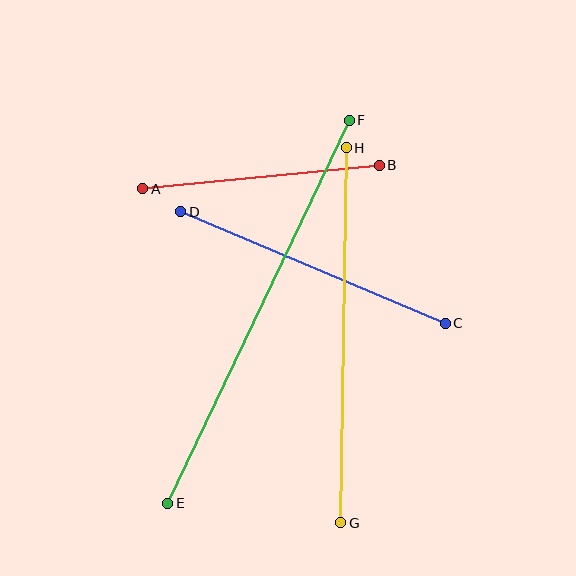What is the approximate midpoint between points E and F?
The midpoint is at approximately (258, 312) pixels.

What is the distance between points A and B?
The distance is approximately 238 pixels.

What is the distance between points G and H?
The distance is approximately 375 pixels.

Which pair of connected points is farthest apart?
Points E and F are farthest apart.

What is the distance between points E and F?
The distance is approximately 424 pixels.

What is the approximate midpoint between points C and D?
The midpoint is at approximately (313, 268) pixels.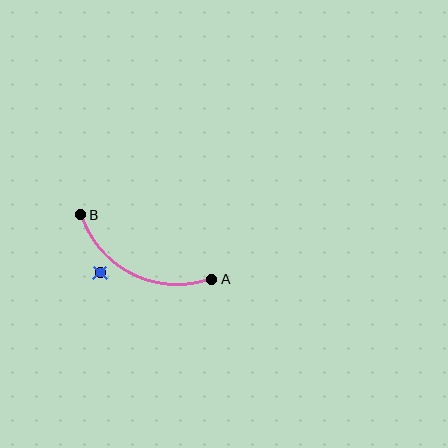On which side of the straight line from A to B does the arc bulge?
The arc bulges below the straight line connecting A and B.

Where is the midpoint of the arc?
The arc midpoint is the point on the curve farthest from the straight line joining A and B. It sits below that line.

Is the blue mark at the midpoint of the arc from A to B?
No — the blue mark does not lie on the arc at all. It sits slightly outside the curve.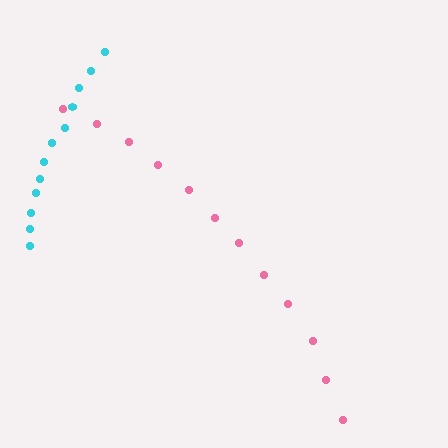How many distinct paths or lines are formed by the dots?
There are 2 distinct paths.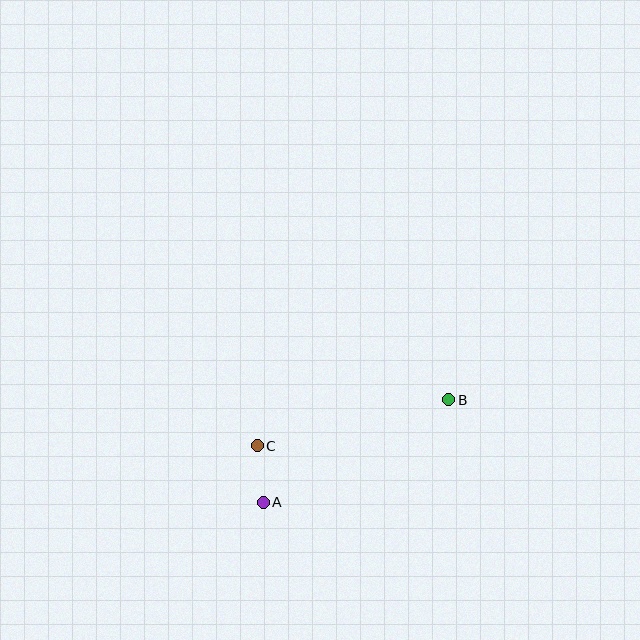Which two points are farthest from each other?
Points A and B are farthest from each other.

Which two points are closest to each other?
Points A and C are closest to each other.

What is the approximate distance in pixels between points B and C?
The distance between B and C is approximately 197 pixels.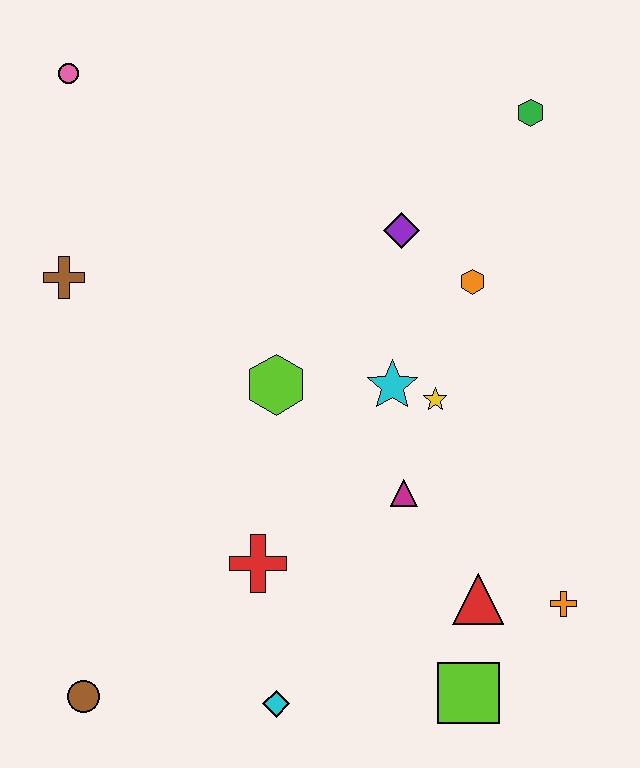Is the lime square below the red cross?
Yes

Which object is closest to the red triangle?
The orange cross is closest to the red triangle.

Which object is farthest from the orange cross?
The pink circle is farthest from the orange cross.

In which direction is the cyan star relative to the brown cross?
The cyan star is to the right of the brown cross.